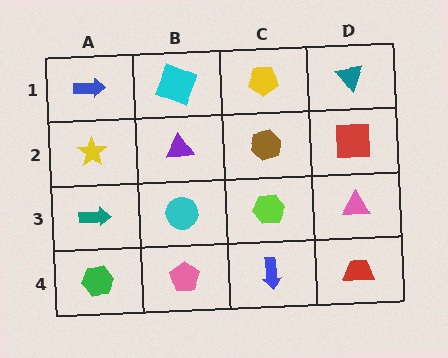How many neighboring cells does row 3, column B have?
4.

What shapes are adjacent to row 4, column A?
A teal arrow (row 3, column A), a pink pentagon (row 4, column B).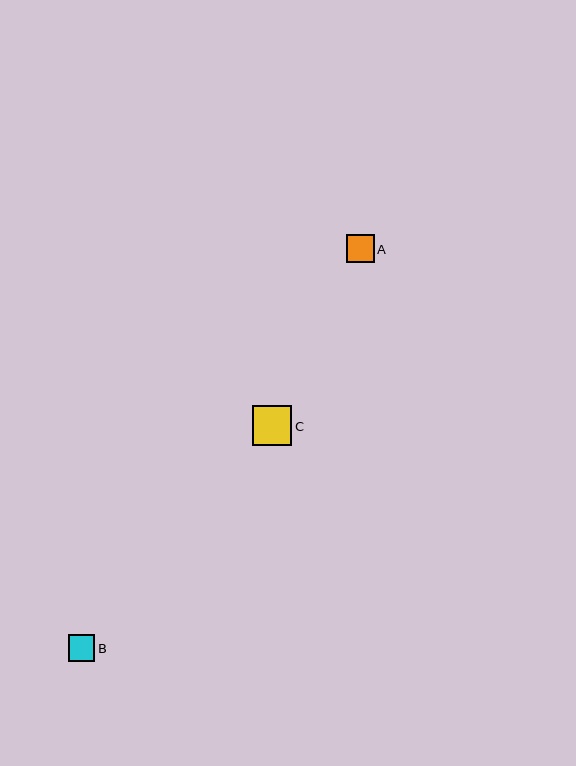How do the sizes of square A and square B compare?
Square A and square B are approximately the same size.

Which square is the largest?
Square C is the largest with a size of approximately 39 pixels.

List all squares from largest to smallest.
From largest to smallest: C, A, B.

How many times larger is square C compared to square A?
Square C is approximately 1.4 times the size of square A.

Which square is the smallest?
Square B is the smallest with a size of approximately 27 pixels.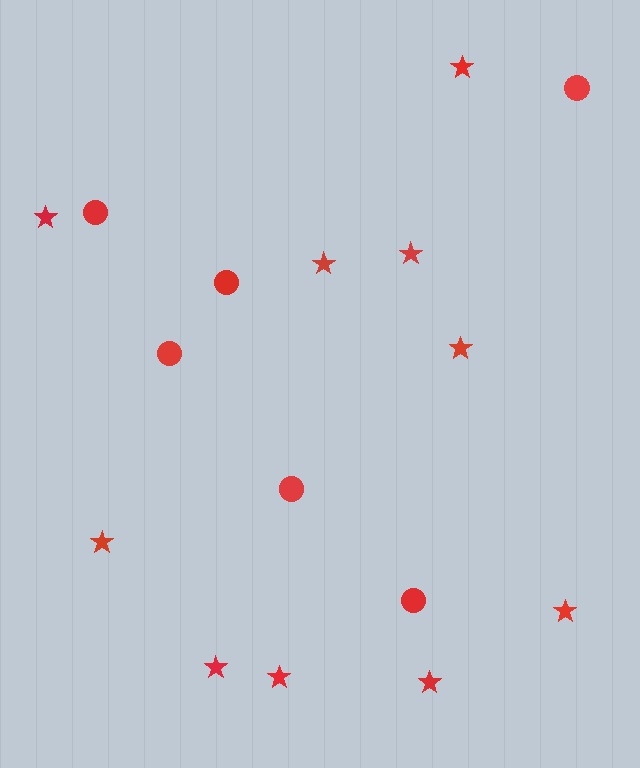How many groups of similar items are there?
There are 2 groups: one group of stars (10) and one group of circles (6).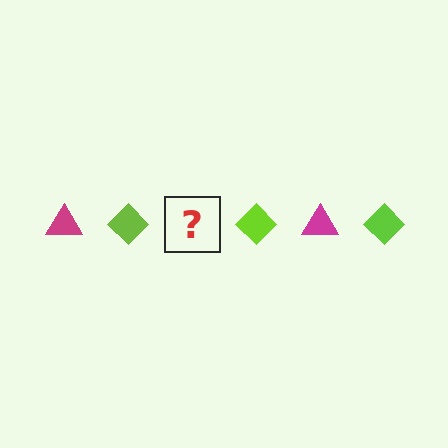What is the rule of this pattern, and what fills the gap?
The rule is that the pattern alternates between magenta triangle and lime diamond. The gap should be filled with a magenta triangle.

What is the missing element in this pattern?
The missing element is a magenta triangle.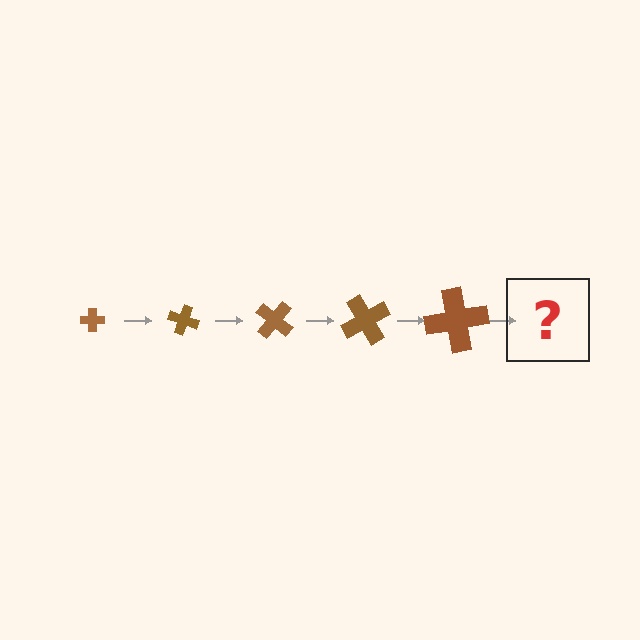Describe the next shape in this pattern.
It should be a cross, larger than the previous one and rotated 100 degrees from the start.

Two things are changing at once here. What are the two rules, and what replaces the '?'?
The two rules are that the cross grows larger each step and it rotates 20 degrees each step. The '?' should be a cross, larger than the previous one and rotated 100 degrees from the start.